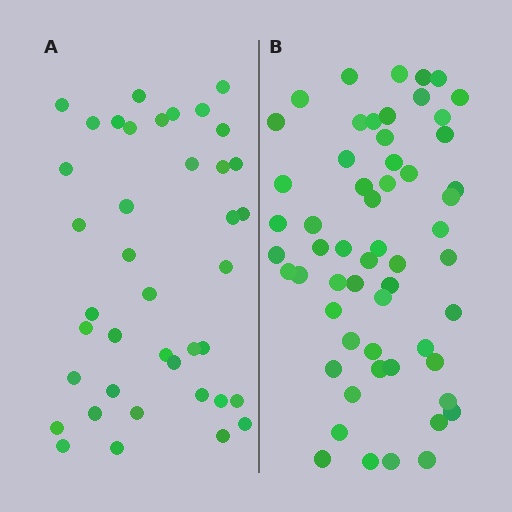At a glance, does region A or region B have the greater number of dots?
Region B (the right region) has more dots.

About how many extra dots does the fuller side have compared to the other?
Region B has approximately 15 more dots than region A.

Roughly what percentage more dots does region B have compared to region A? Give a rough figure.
About 40% more.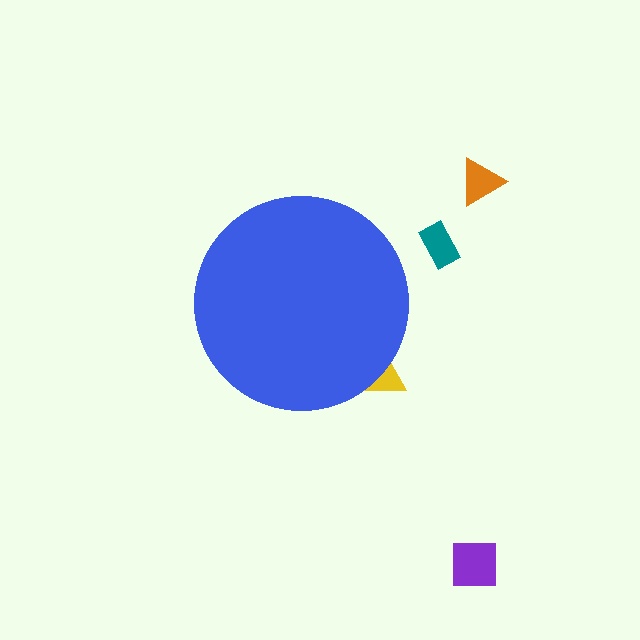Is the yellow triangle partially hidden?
Yes, the yellow triangle is partially hidden behind the blue circle.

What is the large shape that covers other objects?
A blue circle.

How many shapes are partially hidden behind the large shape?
1 shape is partially hidden.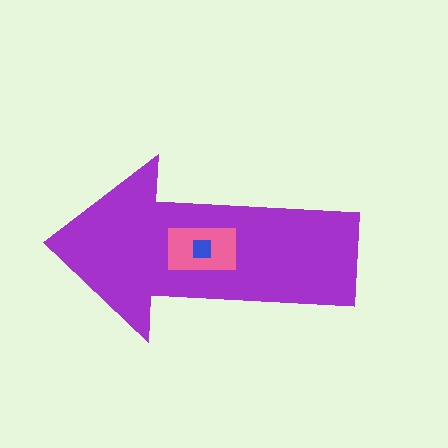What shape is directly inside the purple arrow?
The pink rectangle.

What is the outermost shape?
The purple arrow.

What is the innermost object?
The blue square.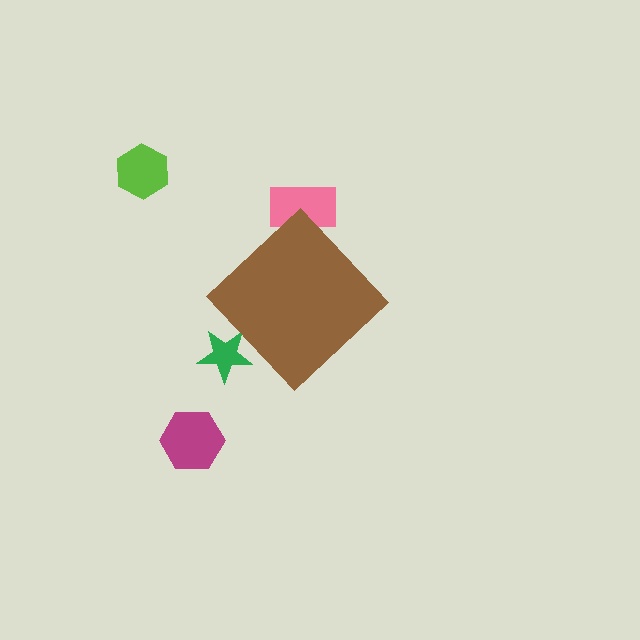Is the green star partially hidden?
Yes, the green star is partially hidden behind the brown diamond.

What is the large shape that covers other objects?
A brown diamond.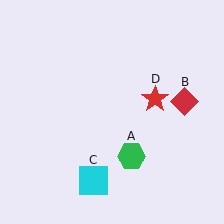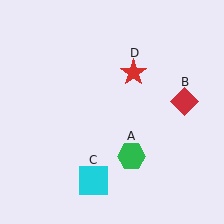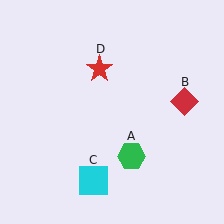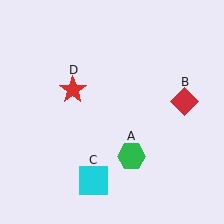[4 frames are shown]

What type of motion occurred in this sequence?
The red star (object D) rotated counterclockwise around the center of the scene.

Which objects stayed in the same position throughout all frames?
Green hexagon (object A) and red diamond (object B) and cyan square (object C) remained stationary.